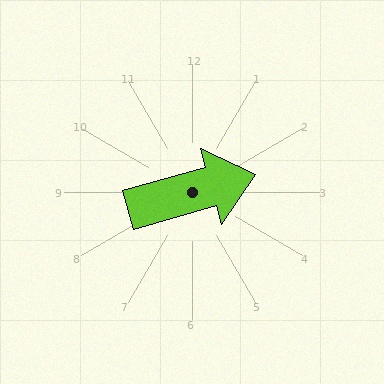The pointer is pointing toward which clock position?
Roughly 2 o'clock.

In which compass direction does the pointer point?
East.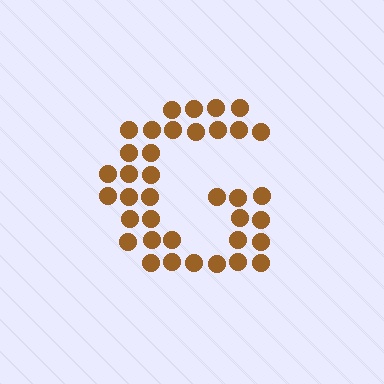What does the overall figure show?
The overall figure shows the letter G.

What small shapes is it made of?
It is made of small circles.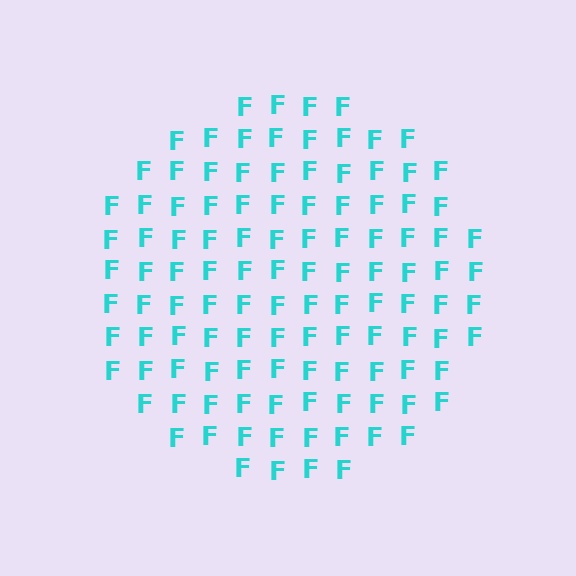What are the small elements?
The small elements are letter F's.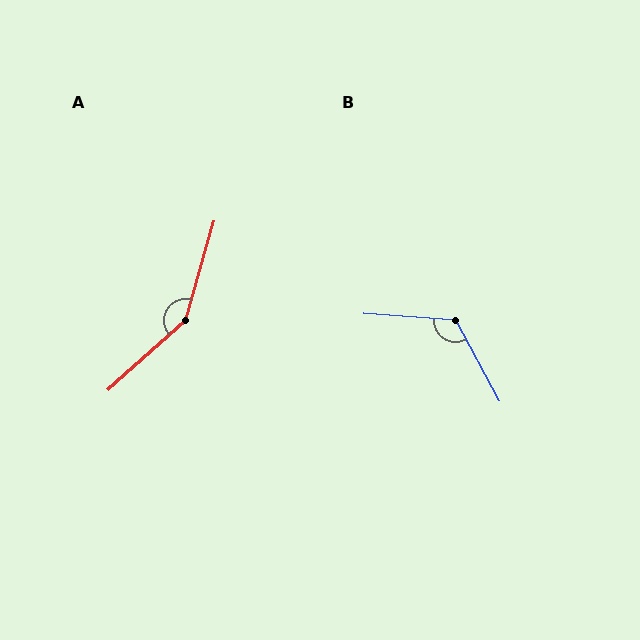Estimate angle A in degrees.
Approximately 148 degrees.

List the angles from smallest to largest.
B (122°), A (148°).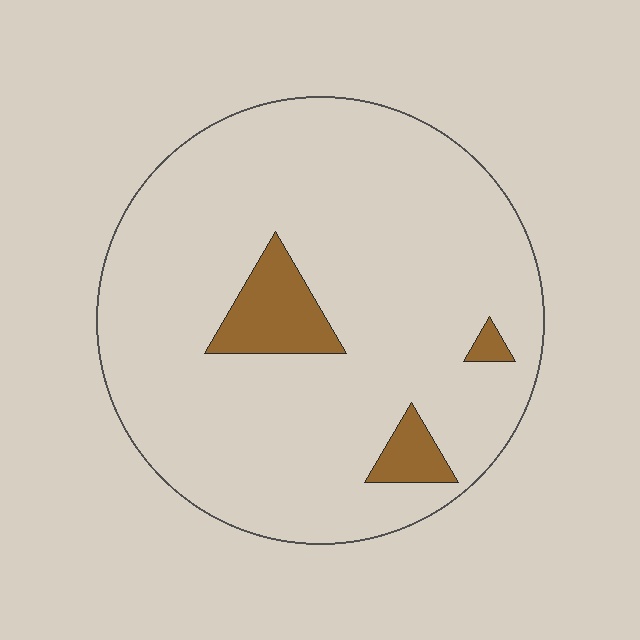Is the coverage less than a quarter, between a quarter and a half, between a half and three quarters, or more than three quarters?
Less than a quarter.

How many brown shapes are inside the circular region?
3.